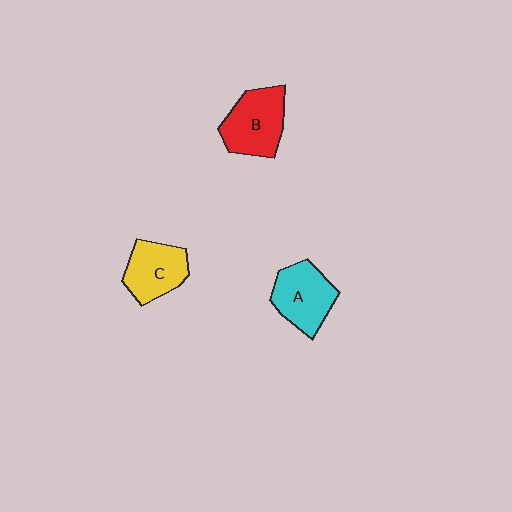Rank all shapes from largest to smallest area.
From largest to smallest: B (red), A (cyan), C (yellow).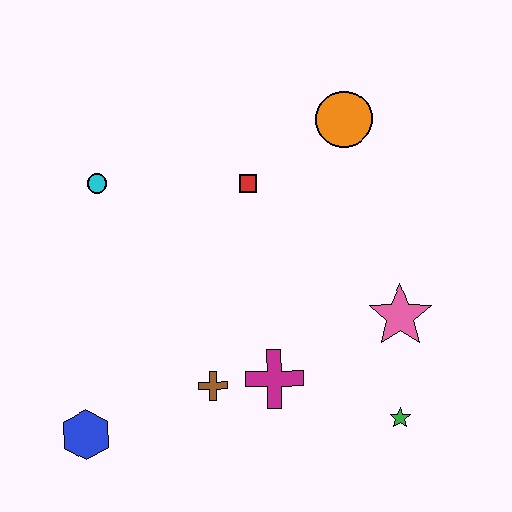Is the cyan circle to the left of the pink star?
Yes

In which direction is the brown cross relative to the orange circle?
The brown cross is below the orange circle.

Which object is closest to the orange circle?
The red square is closest to the orange circle.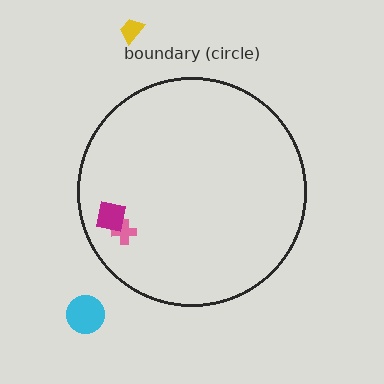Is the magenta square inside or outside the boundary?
Inside.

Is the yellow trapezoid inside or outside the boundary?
Outside.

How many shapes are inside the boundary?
2 inside, 2 outside.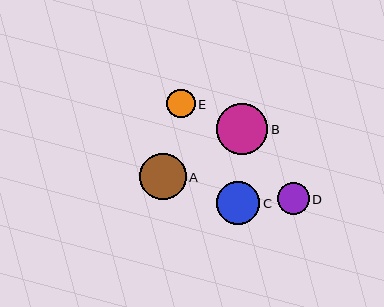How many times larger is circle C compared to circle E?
Circle C is approximately 1.5 times the size of circle E.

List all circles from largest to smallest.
From largest to smallest: B, A, C, D, E.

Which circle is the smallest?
Circle E is the smallest with a size of approximately 28 pixels.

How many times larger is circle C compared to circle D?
Circle C is approximately 1.4 times the size of circle D.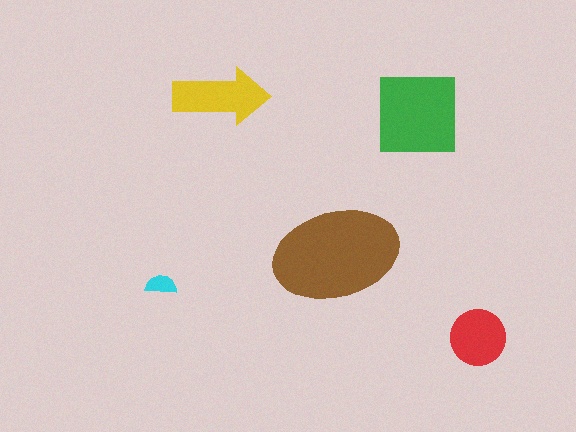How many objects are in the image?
There are 5 objects in the image.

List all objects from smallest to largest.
The cyan semicircle, the red circle, the yellow arrow, the green square, the brown ellipse.